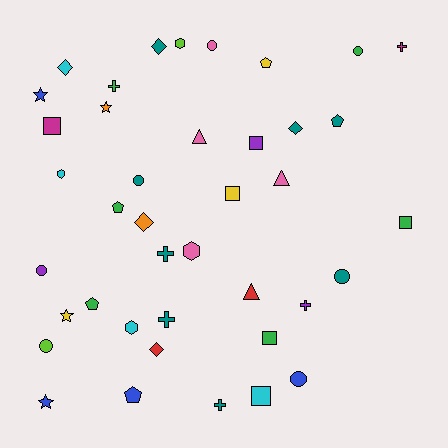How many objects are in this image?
There are 40 objects.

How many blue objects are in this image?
There are 4 blue objects.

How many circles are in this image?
There are 7 circles.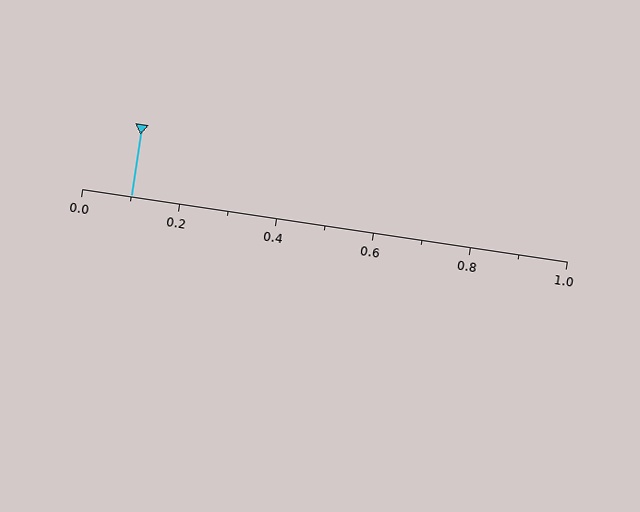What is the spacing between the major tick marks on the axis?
The major ticks are spaced 0.2 apart.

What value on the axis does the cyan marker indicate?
The marker indicates approximately 0.1.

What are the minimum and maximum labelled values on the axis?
The axis runs from 0.0 to 1.0.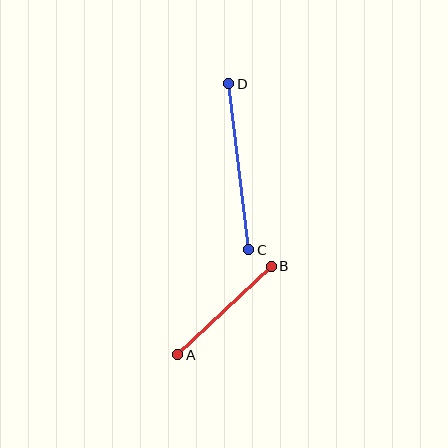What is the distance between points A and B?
The distance is approximately 129 pixels.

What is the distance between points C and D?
The distance is approximately 167 pixels.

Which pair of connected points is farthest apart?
Points C and D are farthest apart.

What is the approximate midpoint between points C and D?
The midpoint is at approximately (239, 167) pixels.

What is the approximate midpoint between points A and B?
The midpoint is at approximately (224, 311) pixels.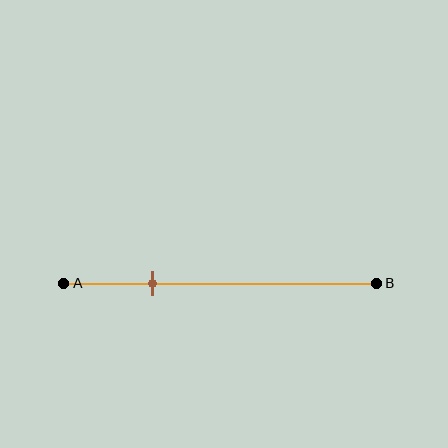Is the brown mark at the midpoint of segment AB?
No, the mark is at about 30% from A, not at the 50% midpoint.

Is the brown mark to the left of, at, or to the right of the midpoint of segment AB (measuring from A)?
The brown mark is to the left of the midpoint of segment AB.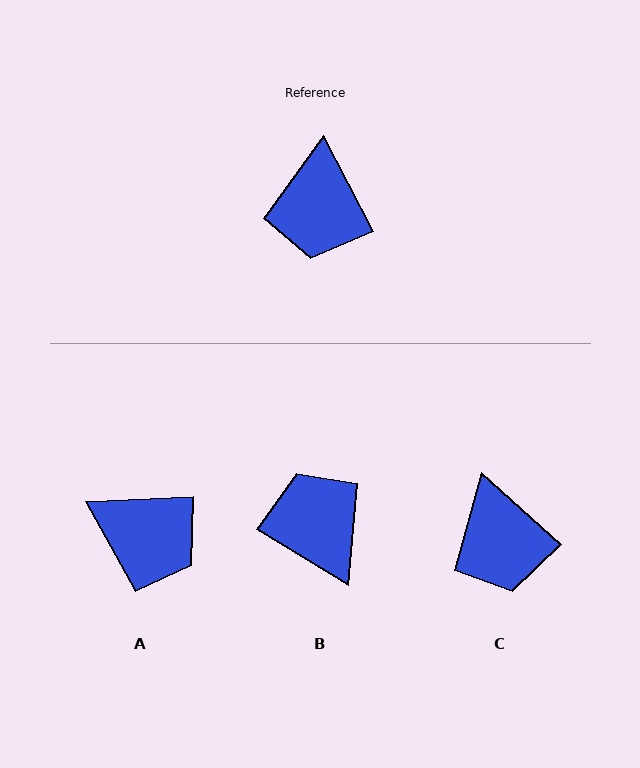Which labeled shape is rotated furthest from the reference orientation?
B, about 149 degrees away.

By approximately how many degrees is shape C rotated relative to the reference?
Approximately 21 degrees counter-clockwise.